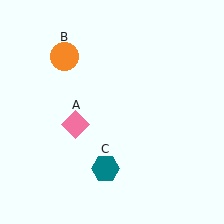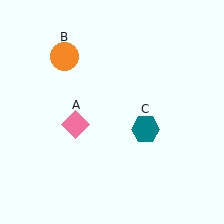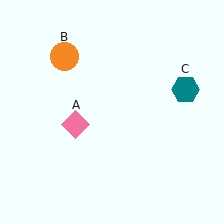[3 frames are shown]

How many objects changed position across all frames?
1 object changed position: teal hexagon (object C).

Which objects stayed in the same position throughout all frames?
Pink diamond (object A) and orange circle (object B) remained stationary.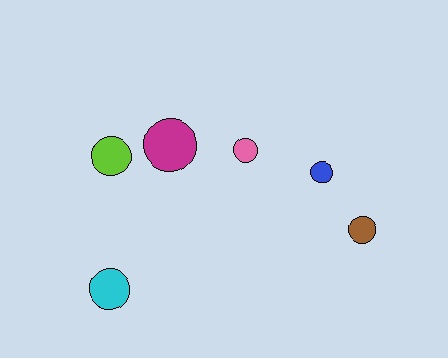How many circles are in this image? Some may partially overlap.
There are 6 circles.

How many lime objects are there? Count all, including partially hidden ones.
There is 1 lime object.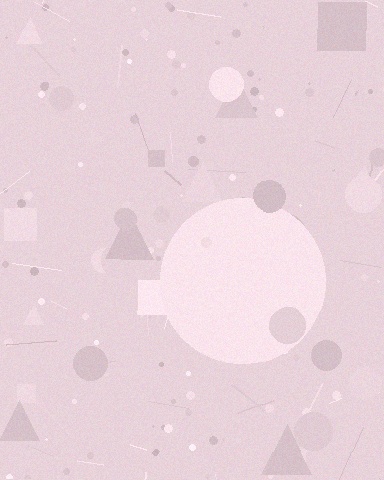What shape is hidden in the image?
A circle is hidden in the image.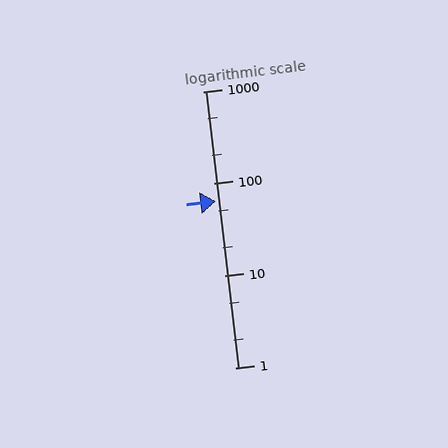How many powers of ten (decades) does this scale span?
The scale spans 3 decades, from 1 to 1000.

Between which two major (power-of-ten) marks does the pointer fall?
The pointer is between 10 and 100.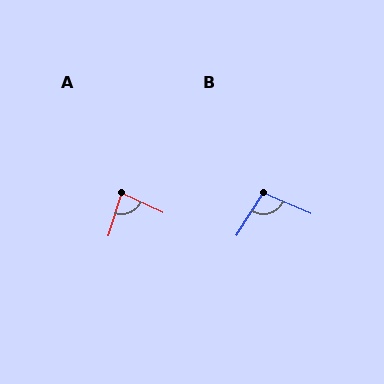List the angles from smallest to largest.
A (83°), B (99°).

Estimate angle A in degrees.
Approximately 83 degrees.